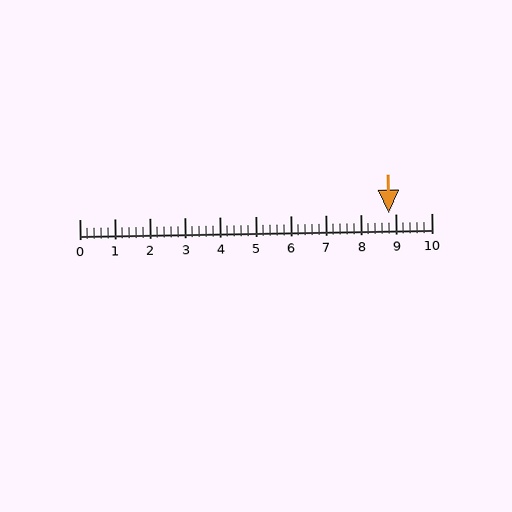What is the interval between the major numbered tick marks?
The major tick marks are spaced 1 units apart.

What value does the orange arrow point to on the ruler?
The orange arrow points to approximately 8.8.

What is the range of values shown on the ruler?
The ruler shows values from 0 to 10.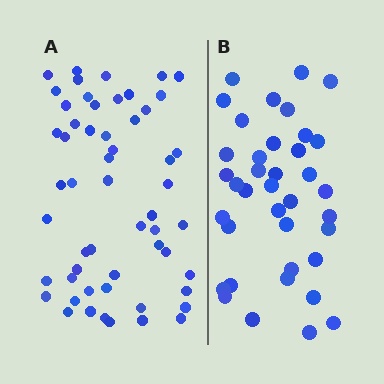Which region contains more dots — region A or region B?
Region A (the left region) has more dots.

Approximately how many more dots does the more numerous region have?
Region A has approximately 15 more dots than region B.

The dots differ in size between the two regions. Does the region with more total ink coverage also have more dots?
No. Region B has more total ink coverage because its dots are larger, but region A actually contains more individual dots. Total area can be misleading — the number of items is what matters here.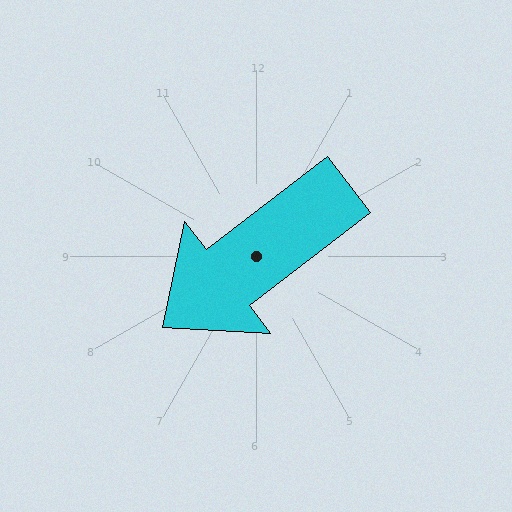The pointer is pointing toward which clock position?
Roughly 8 o'clock.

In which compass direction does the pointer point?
Southwest.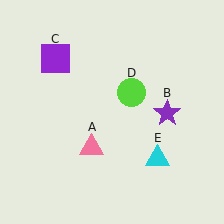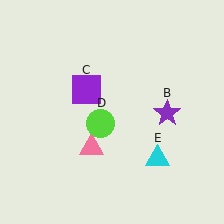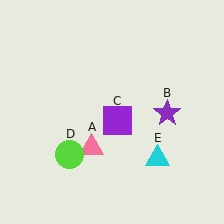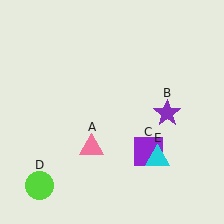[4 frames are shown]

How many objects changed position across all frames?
2 objects changed position: purple square (object C), lime circle (object D).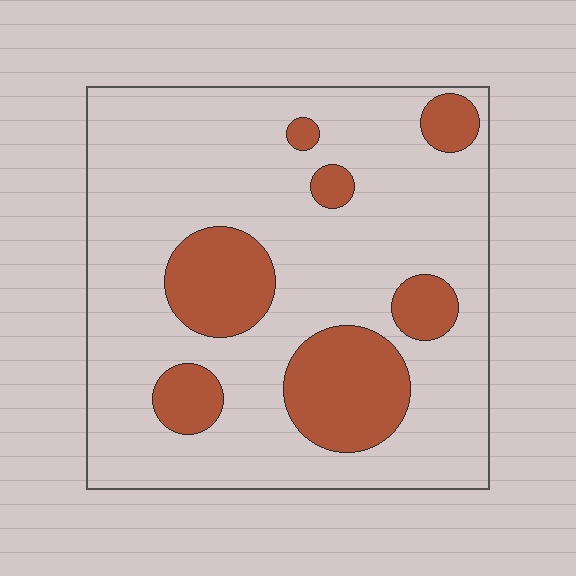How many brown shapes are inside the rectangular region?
7.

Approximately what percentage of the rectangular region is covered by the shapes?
Approximately 20%.